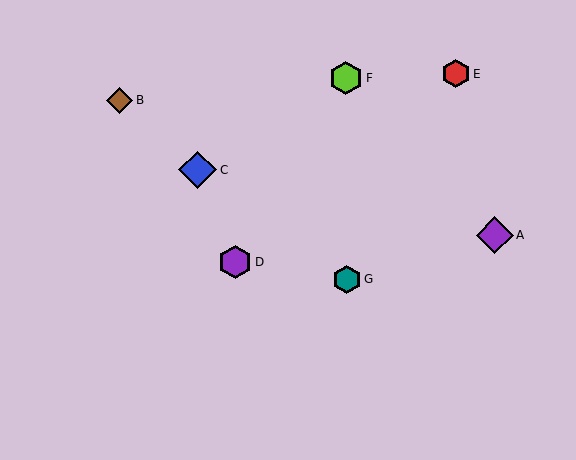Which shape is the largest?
The blue diamond (labeled C) is the largest.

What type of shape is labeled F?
Shape F is a lime hexagon.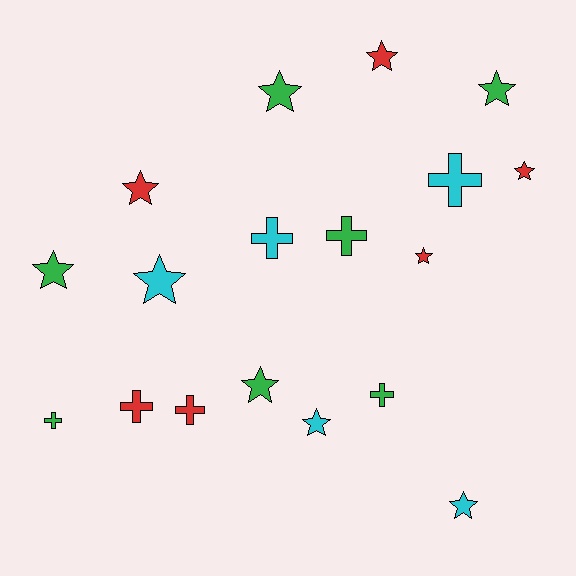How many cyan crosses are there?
There are 2 cyan crosses.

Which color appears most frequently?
Green, with 7 objects.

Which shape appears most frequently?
Star, with 11 objects.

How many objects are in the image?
There are 18 objects.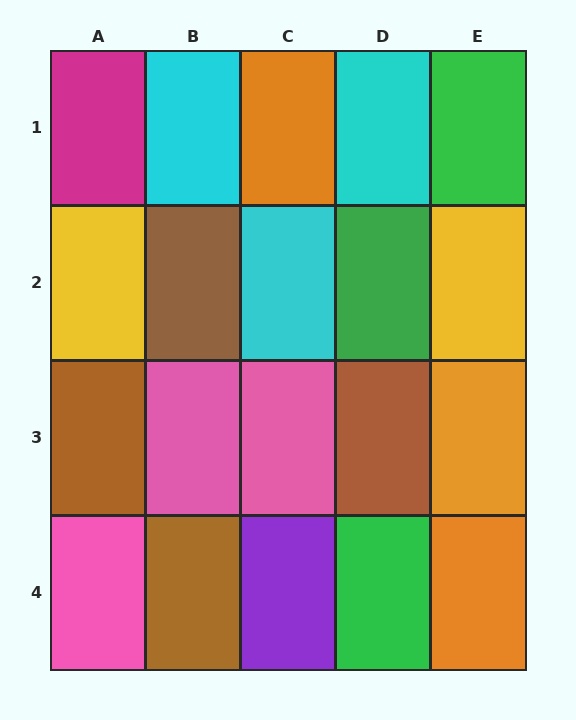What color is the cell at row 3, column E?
Orange.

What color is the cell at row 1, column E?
Green.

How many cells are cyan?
3 cells are cyan.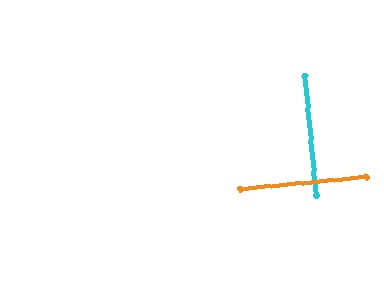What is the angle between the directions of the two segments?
Approximately 90 degrees.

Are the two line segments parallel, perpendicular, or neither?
Perpendicular — they meet at approximately 90°.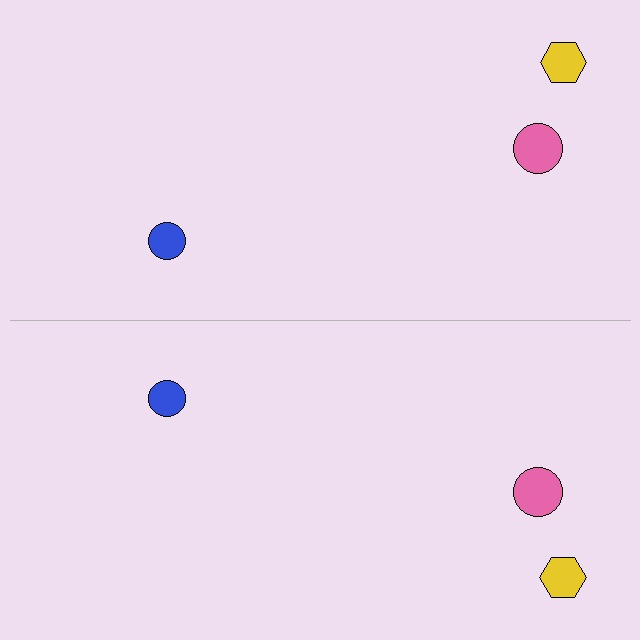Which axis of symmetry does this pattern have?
The pattern has a horizontal axis of symmetry running through the center of the image.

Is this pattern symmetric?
Yes, this pattern has bilateral (reflection) symmetry.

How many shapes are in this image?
There are 6 shapes in this image.